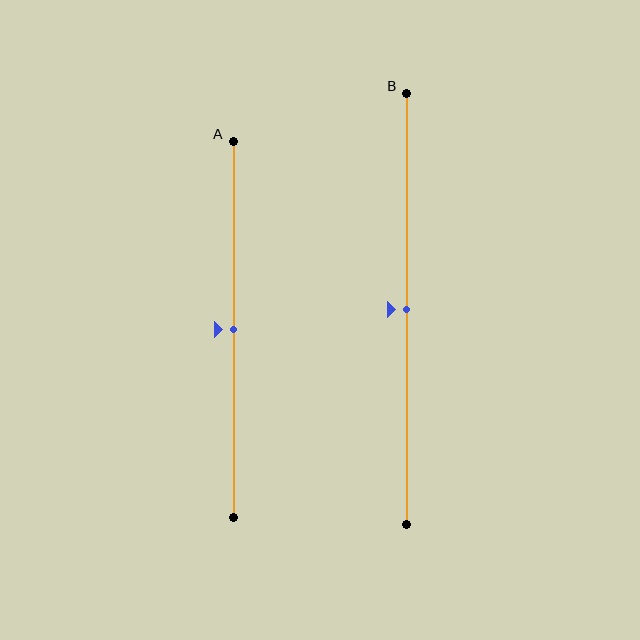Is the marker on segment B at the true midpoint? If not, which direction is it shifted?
Yes, the marker on segment B is at the true midpoint.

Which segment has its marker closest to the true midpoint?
Segment A has its marker closest to the true midpoint.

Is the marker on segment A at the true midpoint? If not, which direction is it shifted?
Yes, the marker on segment A is at the true midpoint.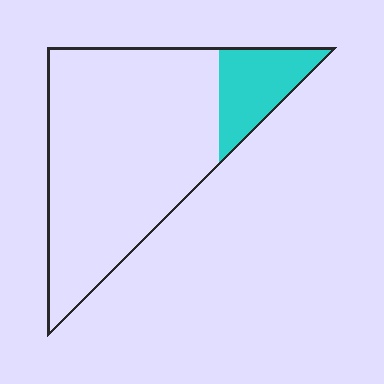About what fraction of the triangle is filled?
About one sixth (1/6).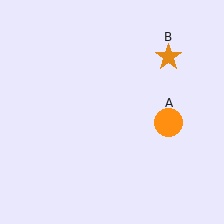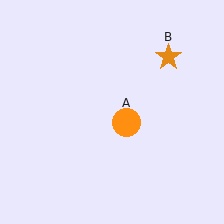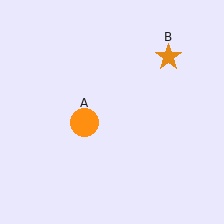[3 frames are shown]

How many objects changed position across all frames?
1 object changed position: orange circle (object A).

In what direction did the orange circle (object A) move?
The orange circle (object A) moved left.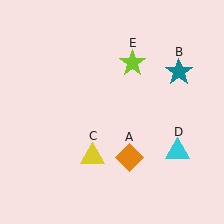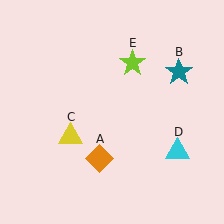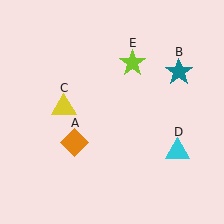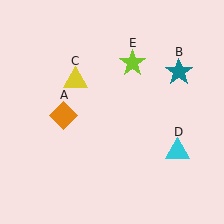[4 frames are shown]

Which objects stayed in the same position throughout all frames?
Teal star (object B) and cyan triangle (object D) and lime star (object E) remained stationary.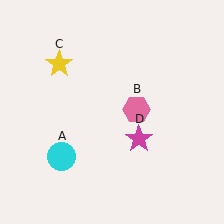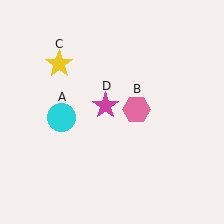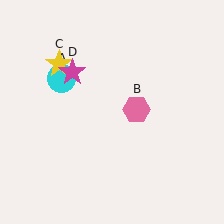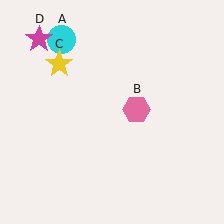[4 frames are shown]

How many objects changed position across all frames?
2 objects changed position: cyan circle (object A), magenta star (object D).